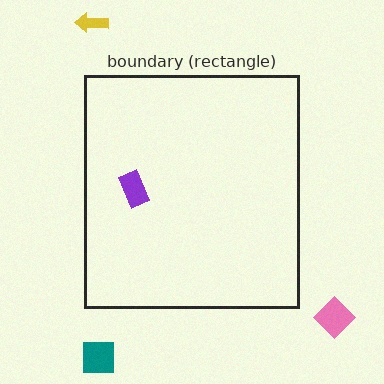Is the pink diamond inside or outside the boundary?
Outside.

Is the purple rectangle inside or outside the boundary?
Inside.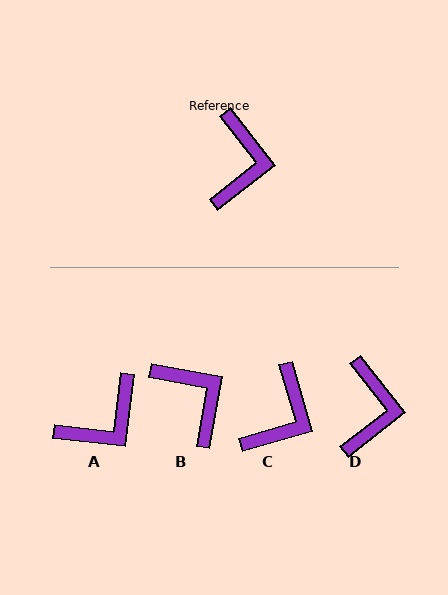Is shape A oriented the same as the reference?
No, it is off by about 45 degrees.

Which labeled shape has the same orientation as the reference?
D.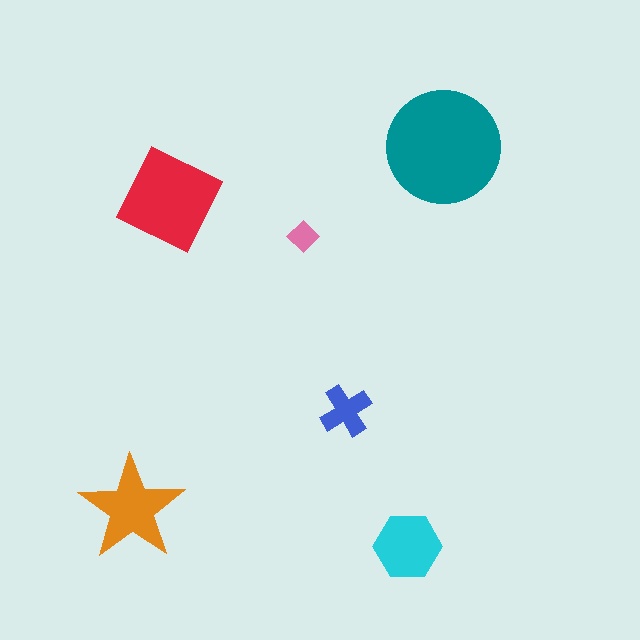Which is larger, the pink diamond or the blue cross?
The blue cross.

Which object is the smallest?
The pink diamond.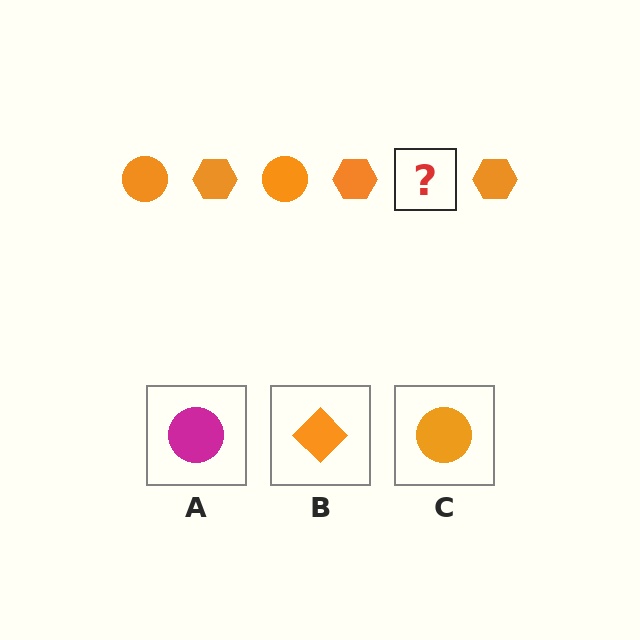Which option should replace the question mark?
Option C.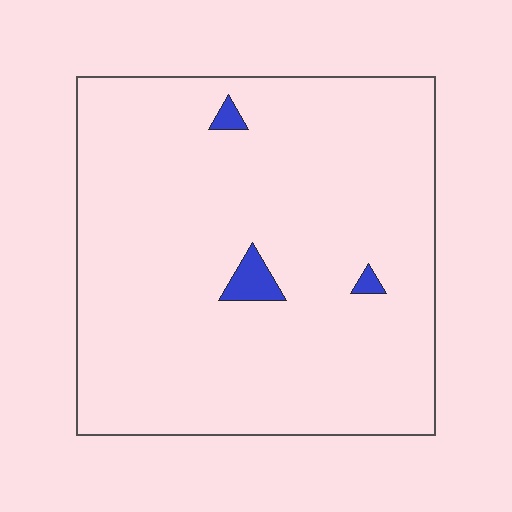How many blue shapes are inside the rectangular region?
3.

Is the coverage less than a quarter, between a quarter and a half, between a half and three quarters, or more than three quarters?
Less than a quarter.